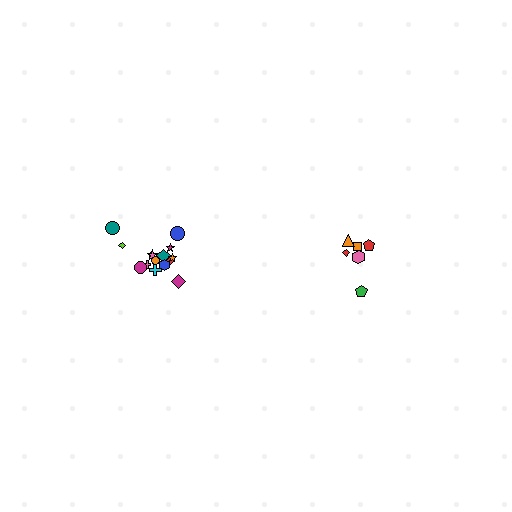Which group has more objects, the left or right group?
The left group.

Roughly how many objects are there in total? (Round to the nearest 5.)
Roughly 20 objects in total.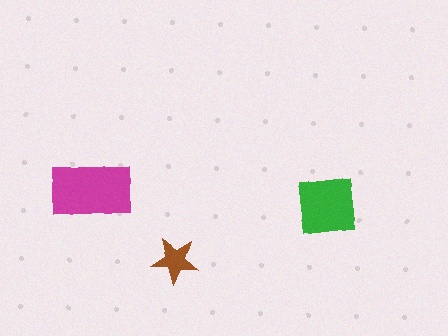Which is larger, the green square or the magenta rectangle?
The magenta rectangle.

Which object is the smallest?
The brown star.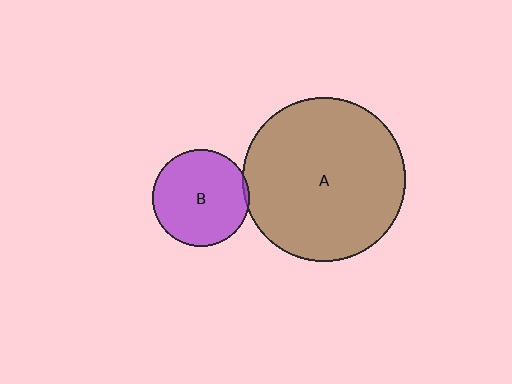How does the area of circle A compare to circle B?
Approximately 2.8 times.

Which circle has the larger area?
Circle A (brown).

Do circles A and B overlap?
Yes.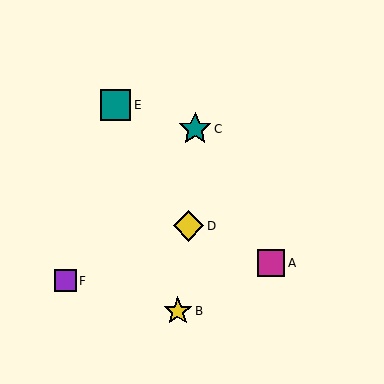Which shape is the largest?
The teal star (labeled C) is the largest.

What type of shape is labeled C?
Shape C is a teal star.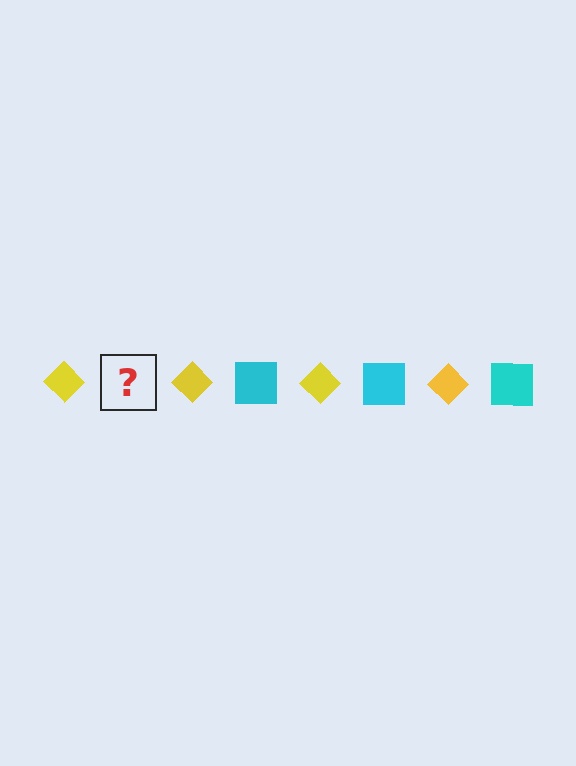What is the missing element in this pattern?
The missing element is a cyan square.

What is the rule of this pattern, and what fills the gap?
The rule is that the pattern alternates between yellow diamond and cyan square. The gap should be filled with a cyan square.